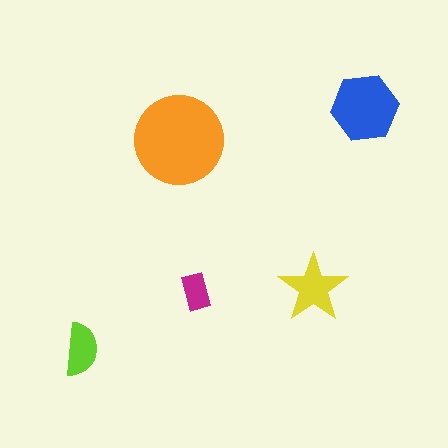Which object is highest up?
The blue hexagon is topmost.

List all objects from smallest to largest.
The magenta rectangle, the lime semicircle, the yellow star, the blue hexagon, the orange circle.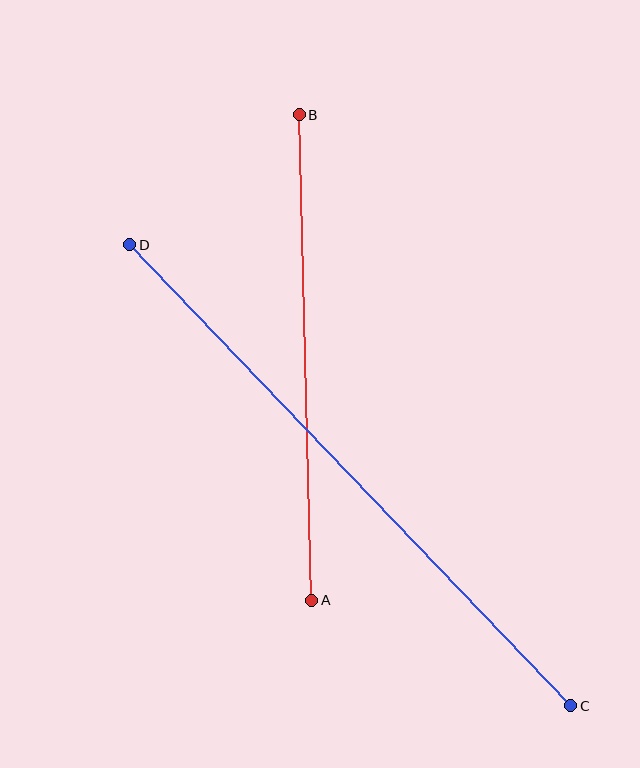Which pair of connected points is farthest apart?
Points C and D are farthest apart.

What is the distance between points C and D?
The distance is approximately 638 pixels.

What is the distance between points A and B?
The distance is approximately 486 pixels.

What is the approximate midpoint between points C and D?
The midpoint is at approximately (350, 475) pixels.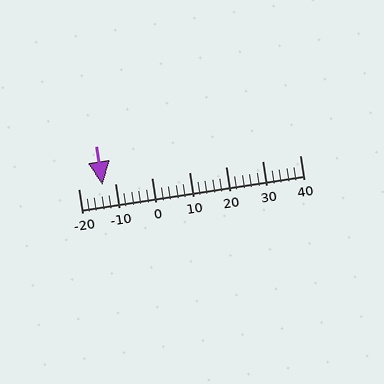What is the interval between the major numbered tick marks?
The major tick marks are spaced 10 units apart.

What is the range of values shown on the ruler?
The ruler shows values from -20 to 40.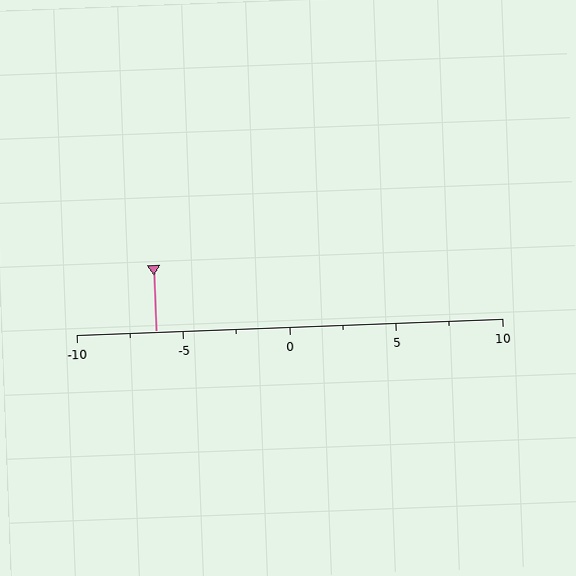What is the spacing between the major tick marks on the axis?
The major ticks are spaced 5 apart.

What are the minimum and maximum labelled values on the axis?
The axis runs from -10 to 10.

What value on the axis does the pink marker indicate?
The marker indicates approximately -6.2.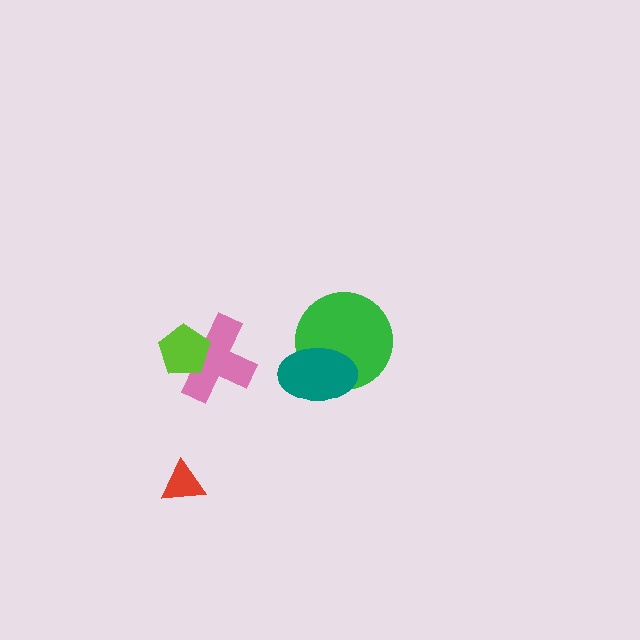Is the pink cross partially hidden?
Yes, it is partially covered by another shape.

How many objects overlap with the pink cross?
1 object overlaps with the pink cross.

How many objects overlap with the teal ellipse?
1 object overlaps with the teal ellipse.